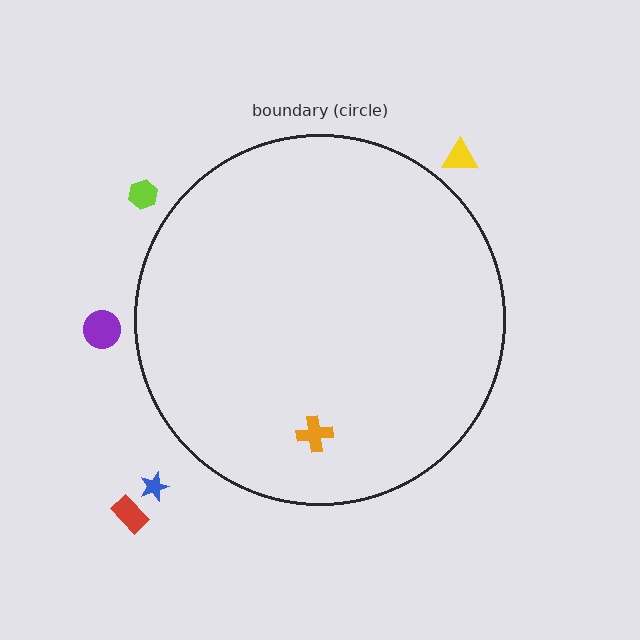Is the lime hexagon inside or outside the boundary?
Outside.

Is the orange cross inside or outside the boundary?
Inside.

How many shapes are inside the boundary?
1 inside, 5 outside.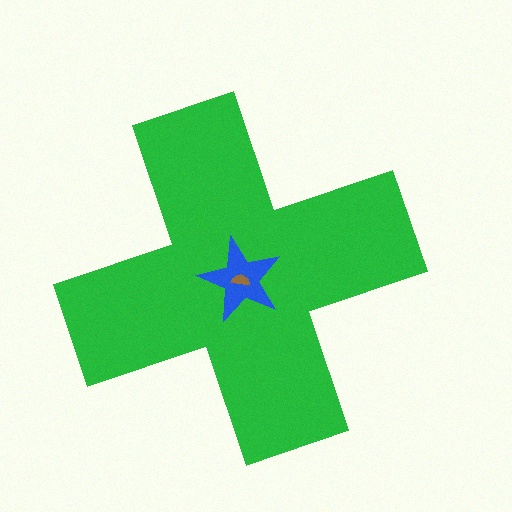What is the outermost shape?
The green cross.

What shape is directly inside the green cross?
The blue star.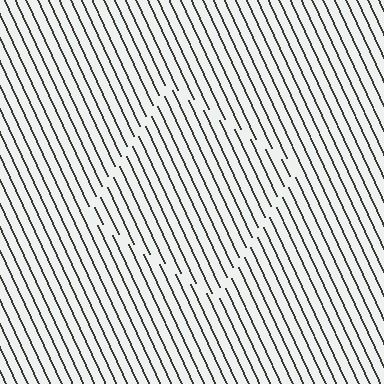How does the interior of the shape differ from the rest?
The interior of the shape contains the same grating, shifted by half a period — the contour is defined by the phase discontinuity where line-ends from the inner and outer gratings abut.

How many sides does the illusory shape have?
4 sides — the line-ends trace a square.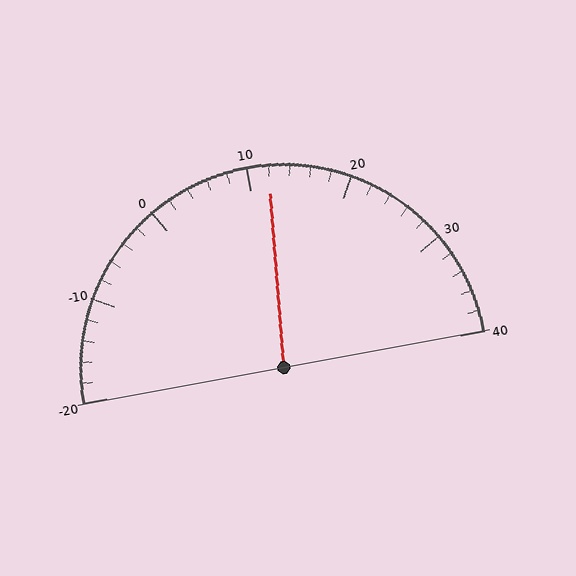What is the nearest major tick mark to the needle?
The nearest major tick mark is 10.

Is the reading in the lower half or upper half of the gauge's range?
The reading is in the upper half of the range (-20 to 40).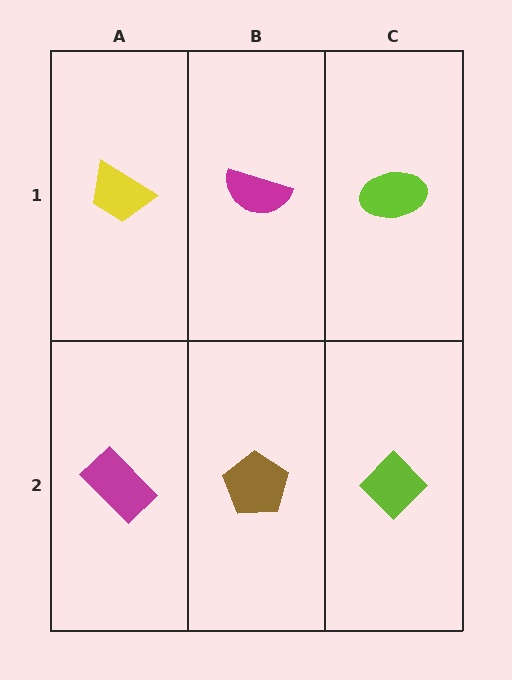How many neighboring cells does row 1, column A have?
2.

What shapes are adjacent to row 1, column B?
A brown pentagon (row 2, column B), a yellow trapezoid (row 1, column A), a lime ellipse (row 1, column C).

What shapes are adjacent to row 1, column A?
A magenta rectangle (row 2, column A), a magenta semicircle (row 1, column B).